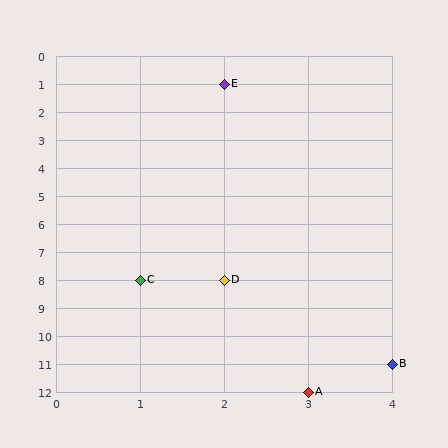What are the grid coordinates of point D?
Point D is at grid coordinates (2, 8).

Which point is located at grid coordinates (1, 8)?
Point C is at (1, 8).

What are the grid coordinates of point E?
Point E is at grid coordinates (2, 1).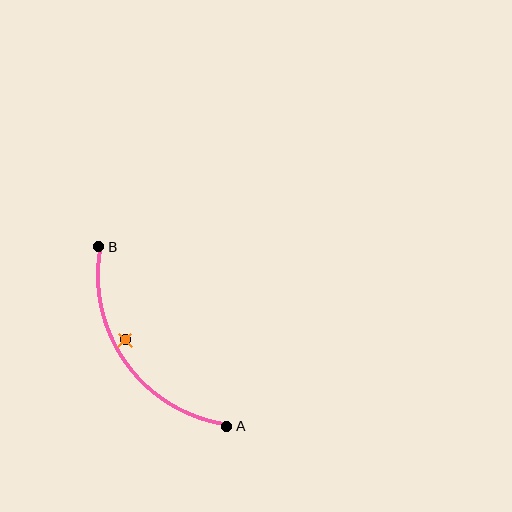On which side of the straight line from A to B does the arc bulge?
The arc bulges below and to the left of the straight line connecting A and B.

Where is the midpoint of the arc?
The arc midpoint is the point on the curve farthest from the straight line joining A and B. It sits below and to the left of that line.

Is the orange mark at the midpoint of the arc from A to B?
No — the orange mark does not lie on the arc at all. It sits slightly inside the curve.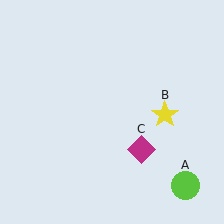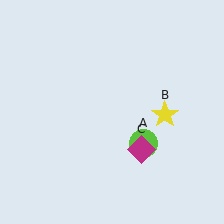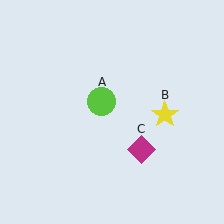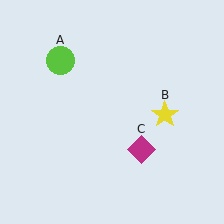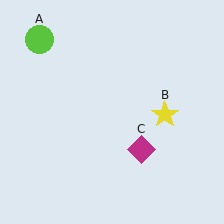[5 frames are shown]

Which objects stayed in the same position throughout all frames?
Yellow star (object B) and magenta diamond (object C) remained stationary.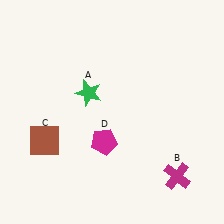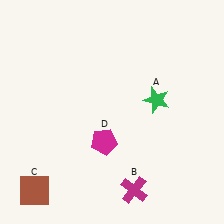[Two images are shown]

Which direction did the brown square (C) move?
The brown square (C) moved down.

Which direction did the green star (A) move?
The green star (A) moved right.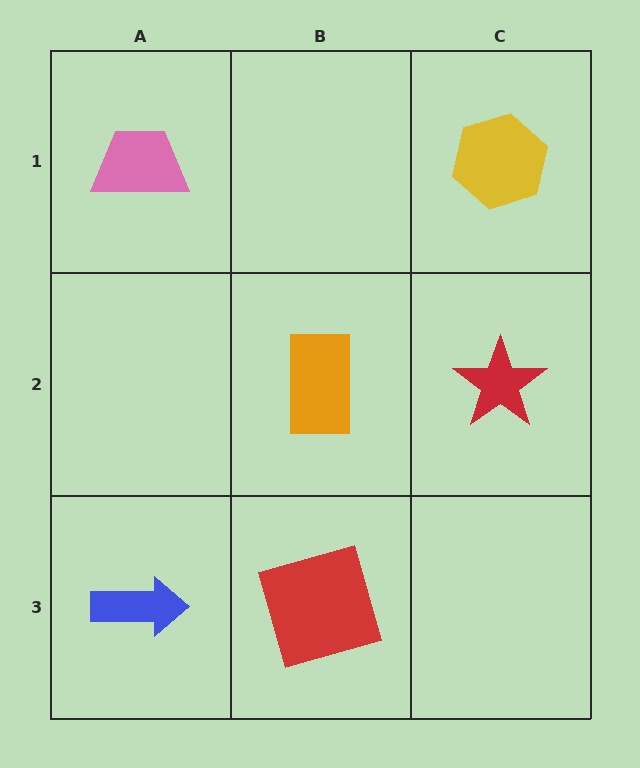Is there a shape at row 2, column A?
No, that cell is empty.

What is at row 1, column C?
A yellow hexagon.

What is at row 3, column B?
A red square.